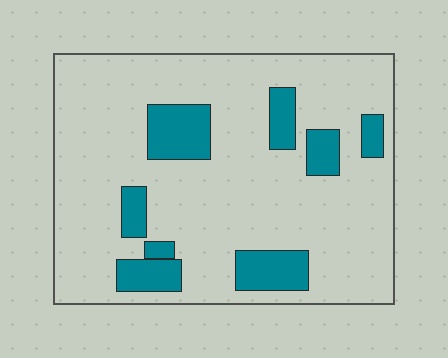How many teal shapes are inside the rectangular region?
8.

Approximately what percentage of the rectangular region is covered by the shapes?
Approximately 15%.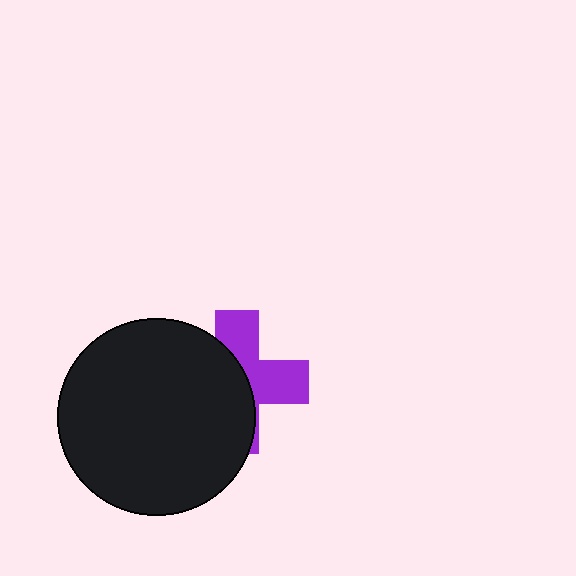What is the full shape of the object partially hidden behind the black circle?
The partially hidden object is a purple cross.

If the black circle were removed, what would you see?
You would see the complete purple cross.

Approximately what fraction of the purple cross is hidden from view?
Roughly 54% of the purple cross is hidden behind the black circle.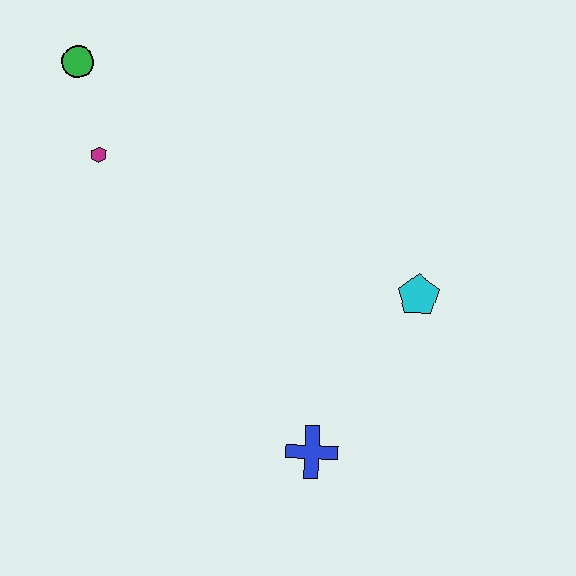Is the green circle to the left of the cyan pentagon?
Yes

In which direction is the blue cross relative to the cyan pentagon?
The blue cross is below the cyan pentagon.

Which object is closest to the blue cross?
The cyan pentagon is closest to the blue cross.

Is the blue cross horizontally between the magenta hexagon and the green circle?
No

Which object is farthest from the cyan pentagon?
The green circle is farthest from the cyan pentagon.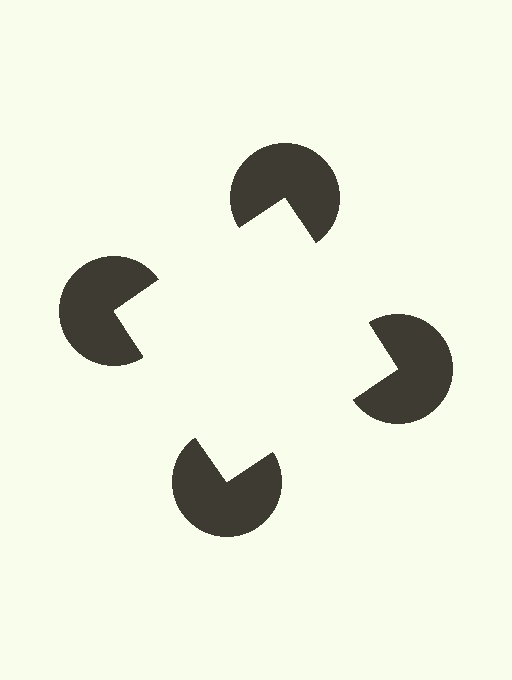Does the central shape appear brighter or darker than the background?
It typically appears slightly brighter than the background, even though no actual brightness change is drawn.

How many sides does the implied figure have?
4 sides.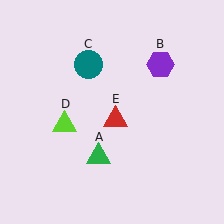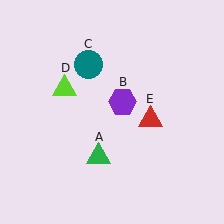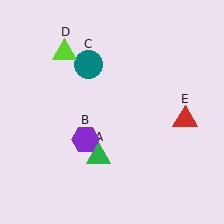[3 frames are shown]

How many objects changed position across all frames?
3 objects changed position: purple hexagon (object B), lime triangle (object D), red triangle (object E).